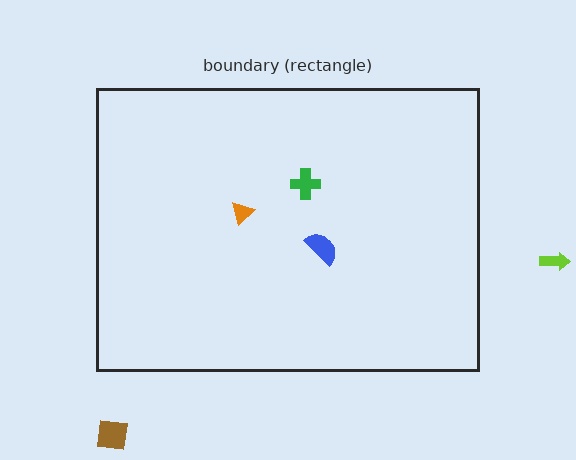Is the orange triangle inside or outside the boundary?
Inside.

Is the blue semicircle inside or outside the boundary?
Inside.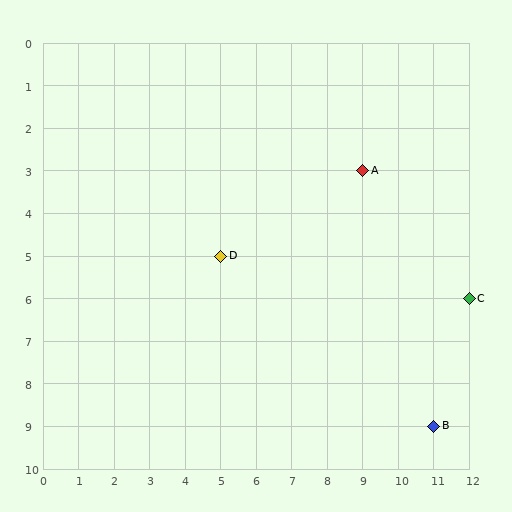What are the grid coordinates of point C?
Point C is at grid coordinates (12, 6).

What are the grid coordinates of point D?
Point D is at grid coordinates (5, 5).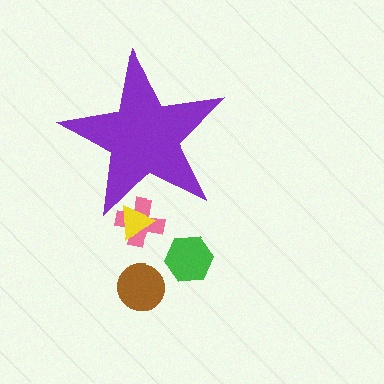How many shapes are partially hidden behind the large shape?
2 shapes are partially hidden.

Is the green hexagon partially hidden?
No, the green hexagon is fully visible.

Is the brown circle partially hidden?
No, the brown circle is fully visible.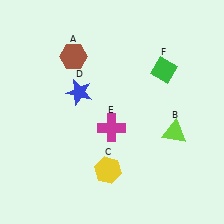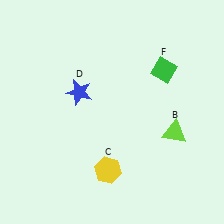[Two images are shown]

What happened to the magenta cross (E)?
The magenta cross (E) was removed in Image 2. It was in the bottom-left area of Image 1.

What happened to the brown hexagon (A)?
The brown hexagon (A) was removed in Image 2. It was in the top-left area of Image 1.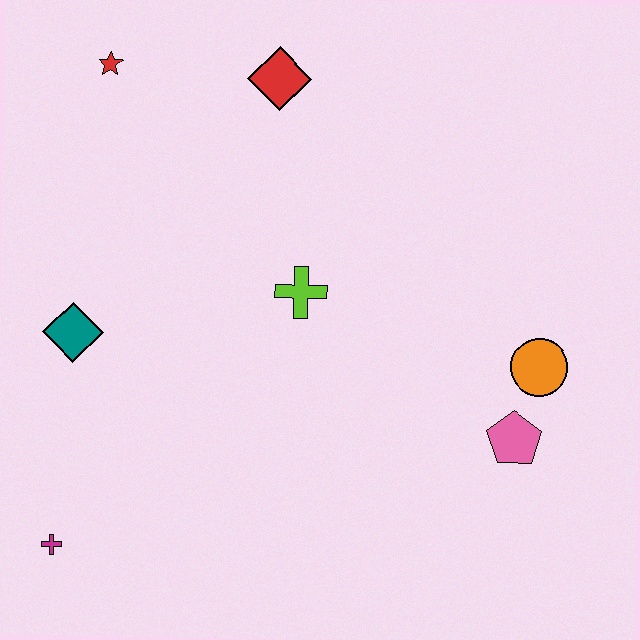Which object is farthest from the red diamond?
The magenta cross is farthest from the red diamond.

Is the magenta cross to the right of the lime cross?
No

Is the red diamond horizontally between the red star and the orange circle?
Yes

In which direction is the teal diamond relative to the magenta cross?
The teal diamond is above the magenta cross.